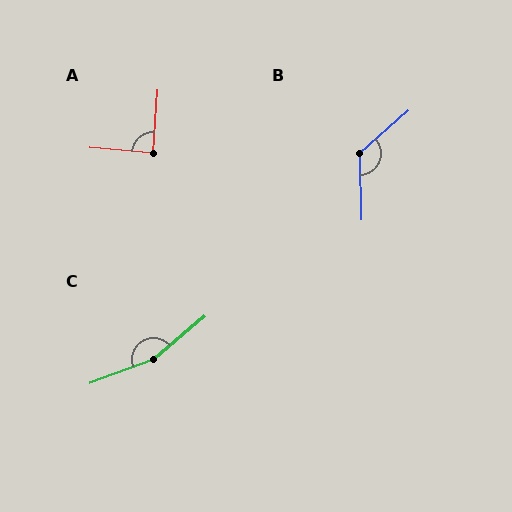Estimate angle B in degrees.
Approximately 131 degrees.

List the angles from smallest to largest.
A (89°), B (131°), C (160°).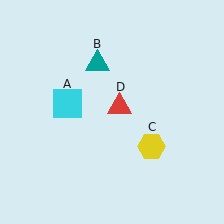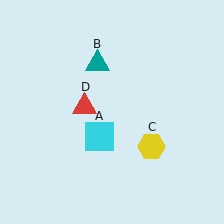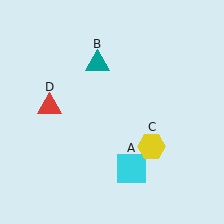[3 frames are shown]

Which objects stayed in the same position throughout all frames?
Teal triangle (object B) and yellow hexagon (object C) remained stationary.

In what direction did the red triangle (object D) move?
The red triangle (object D) moved left.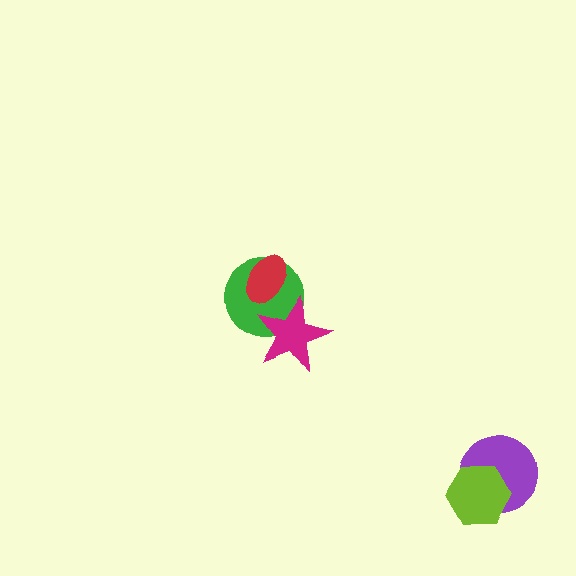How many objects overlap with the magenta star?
1 object overlaps with the magenta star.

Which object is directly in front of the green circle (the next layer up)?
The red ellipse is directly in front of the green circle.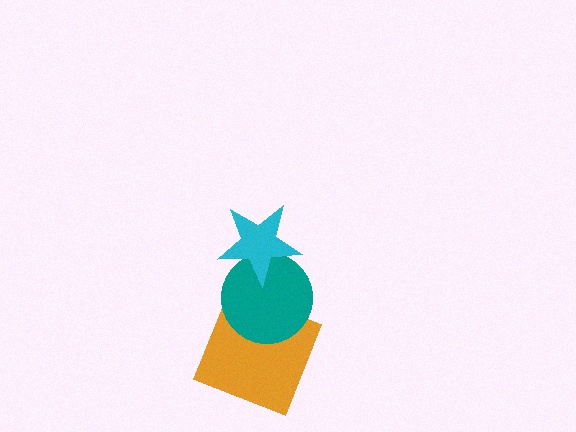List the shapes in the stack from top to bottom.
From top to bottom: the cyan star, the teal circle, the orange square.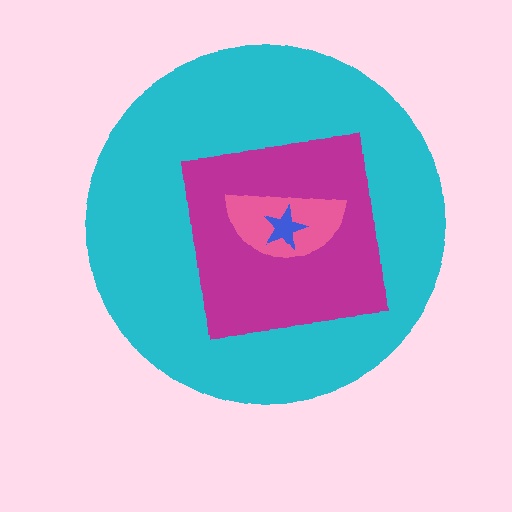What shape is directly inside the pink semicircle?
The blue star.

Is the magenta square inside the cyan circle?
Yes.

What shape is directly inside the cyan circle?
The magenta square.